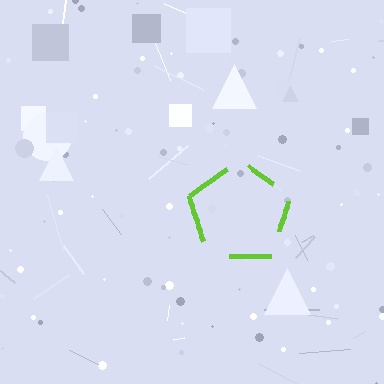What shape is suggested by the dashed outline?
The dashed outline suggests a pentagon.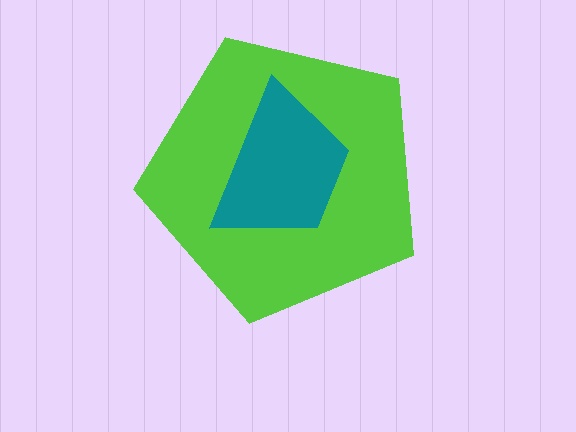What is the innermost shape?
The teal trapezoid.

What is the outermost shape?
The lime pentagon.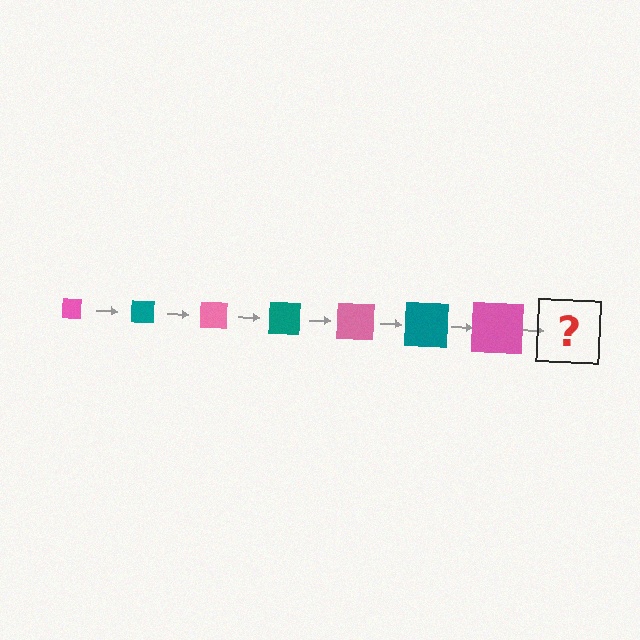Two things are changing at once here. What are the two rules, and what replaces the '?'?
The two rules are that the square grows larger each step and the color cycles through pink and teal. The '?' should be a teal square, larger than the previous one.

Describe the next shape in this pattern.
It should be a teal square, larger than the previous one.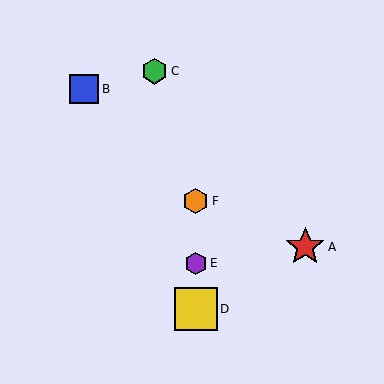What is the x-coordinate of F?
Object F is at x≈196.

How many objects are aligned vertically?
3 objects (D, E, F) are aligned vertically.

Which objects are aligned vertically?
Objects D, E, F are aligned vertically.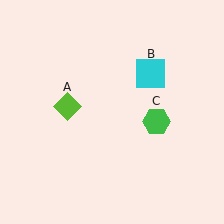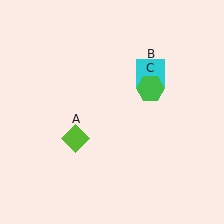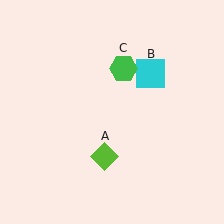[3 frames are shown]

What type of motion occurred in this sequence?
The lime diamond (object A), green hexagon (object C) rotated counterclockwise around the center of the scene.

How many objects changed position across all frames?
2 objects changed position: lime diamond (object A), green hexagon (object C).